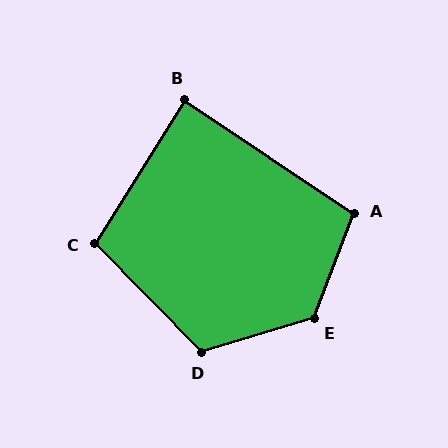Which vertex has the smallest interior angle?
B, at approximately 88 degrees.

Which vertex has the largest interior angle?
E, at approximately 128 degrees.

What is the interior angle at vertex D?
Approximately 117 degrees (obtuse).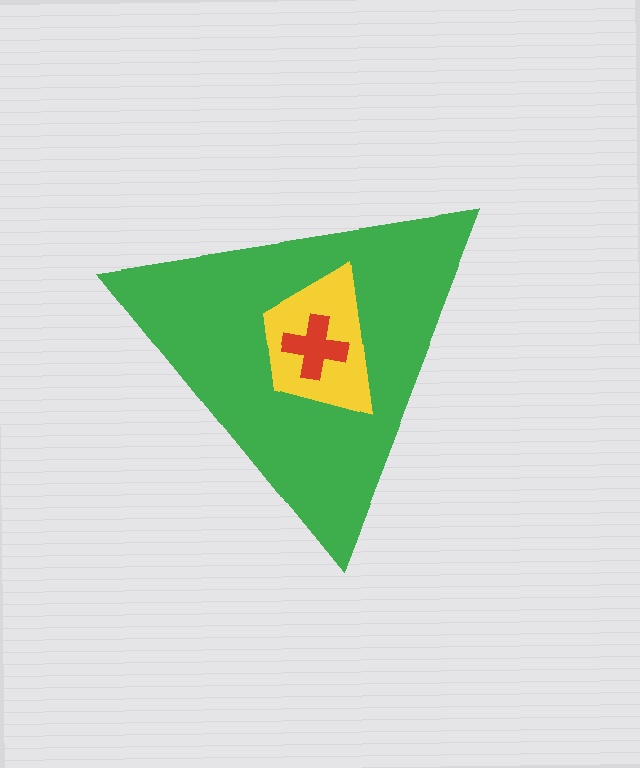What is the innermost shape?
The red cross.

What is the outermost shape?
The green triangle.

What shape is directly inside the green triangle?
The yellow trapezoid.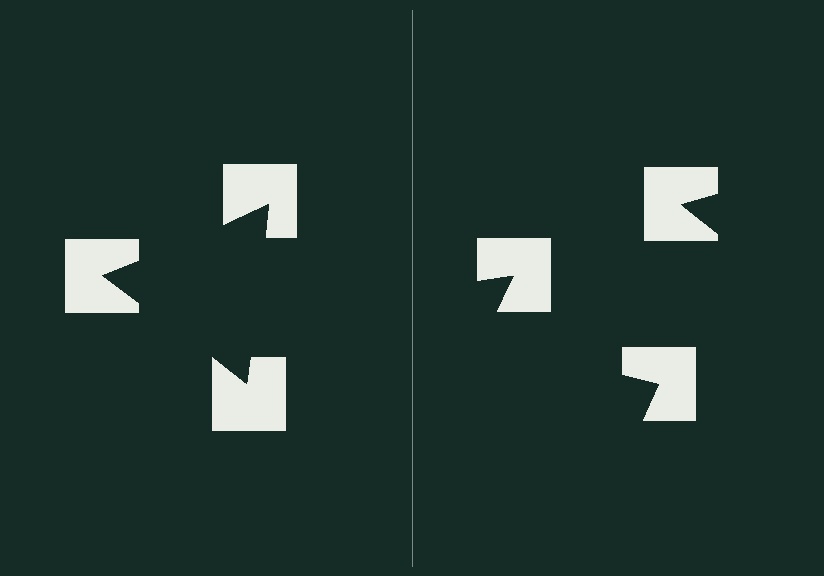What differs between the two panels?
The notched squares are positioned identically on both sides; only the wedge orientations differ. On the left they align to a triangle; on the right they are misaligned.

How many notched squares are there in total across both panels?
6 — 3 on each side.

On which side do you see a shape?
An illusory triangle appears on the left side. On the right side the wedge cuts are rotated, so no coherent shape forms.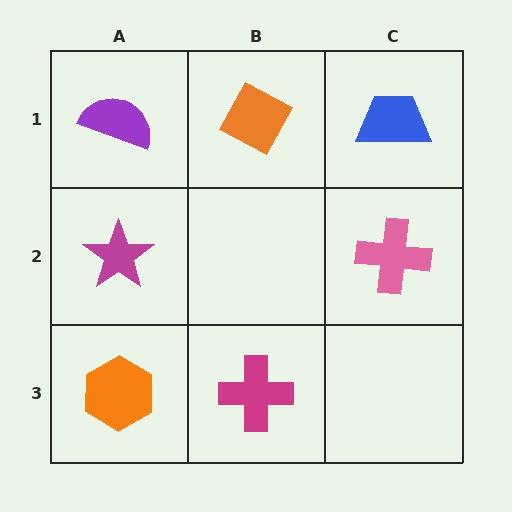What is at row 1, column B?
An orange diamond.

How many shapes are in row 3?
2 shapes.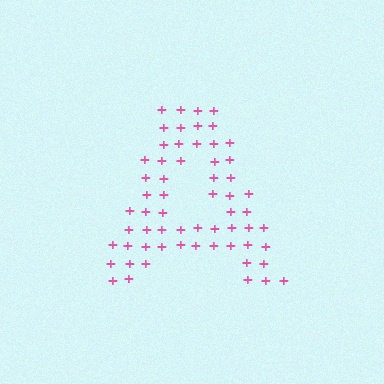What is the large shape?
The large shape is the letter A.